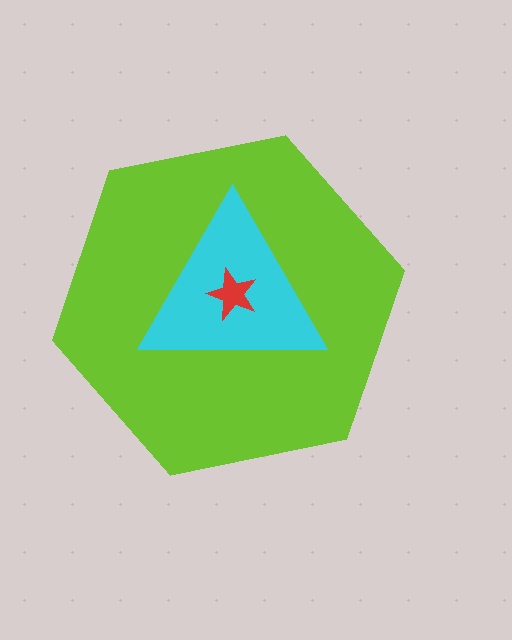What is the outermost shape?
The lime hexagon.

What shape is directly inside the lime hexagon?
The cyan triangle.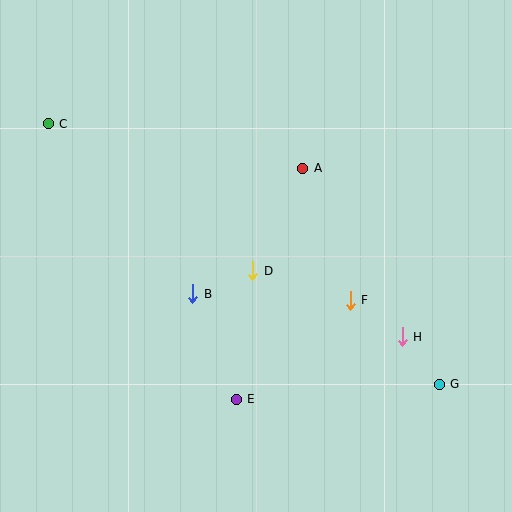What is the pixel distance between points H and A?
The distance between H and A is 195 pixels.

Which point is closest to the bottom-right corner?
Point G is closest to the bottom-right corner.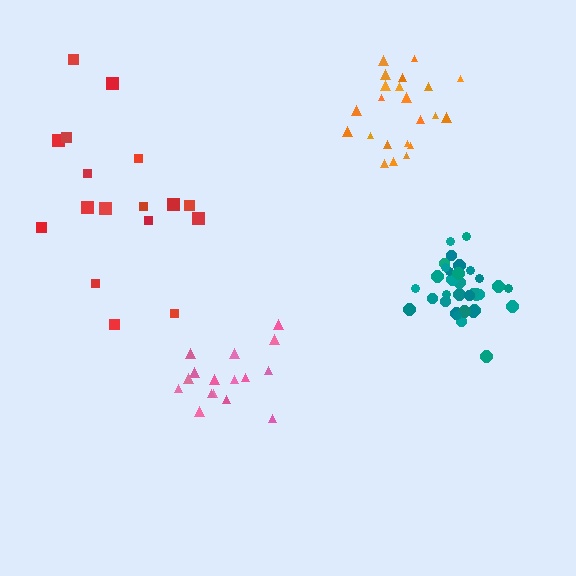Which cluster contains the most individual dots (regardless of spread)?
Teal (33).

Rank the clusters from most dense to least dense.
teal, orange, pink, red.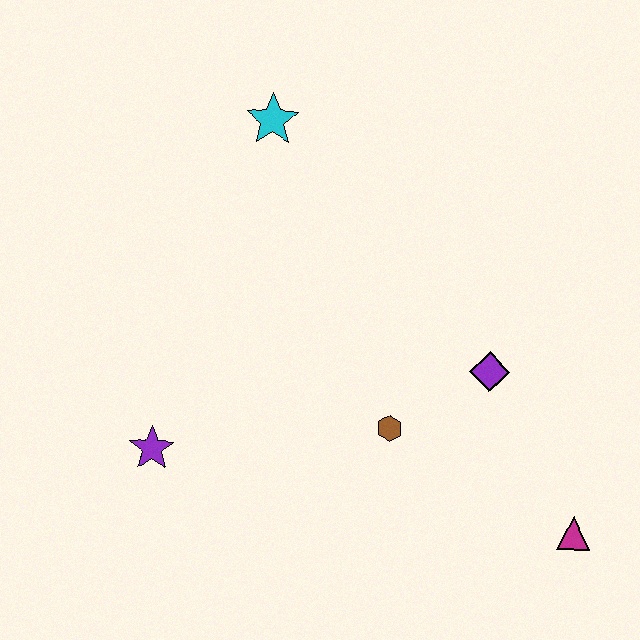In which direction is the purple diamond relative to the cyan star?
The purple diamond is below the cyan star.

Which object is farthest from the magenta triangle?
The cyan star is farthest from the magenta triangle.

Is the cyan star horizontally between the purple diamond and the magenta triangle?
No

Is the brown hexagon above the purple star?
Yes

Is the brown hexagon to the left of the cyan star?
No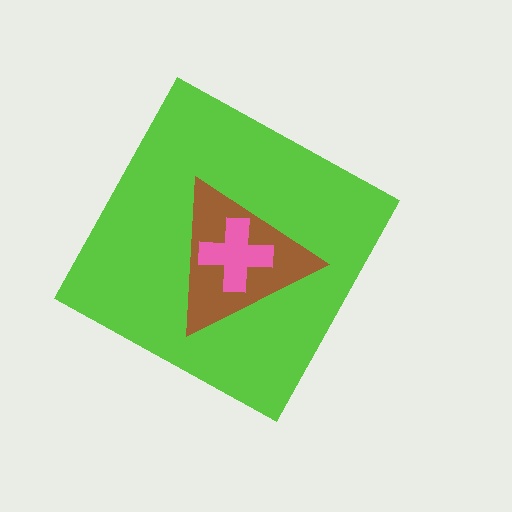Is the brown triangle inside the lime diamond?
Yes.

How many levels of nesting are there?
3.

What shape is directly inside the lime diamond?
The brown triangle.